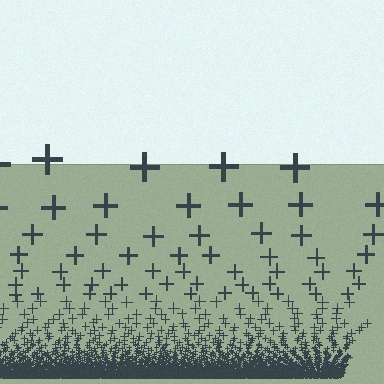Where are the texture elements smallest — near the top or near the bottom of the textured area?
Near the bottom.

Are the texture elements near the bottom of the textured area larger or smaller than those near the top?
Smaller. The gradient is inverted — elements near the bottom are smaller and denser.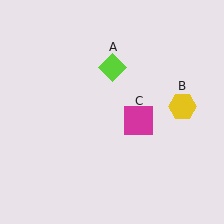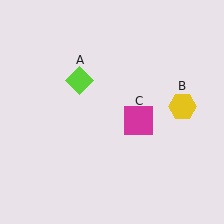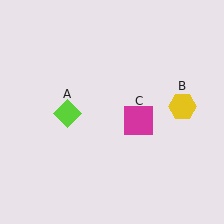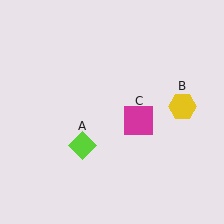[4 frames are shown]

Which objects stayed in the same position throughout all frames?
Yellow hexagon (object B) and magenta square (object C) remained stationary.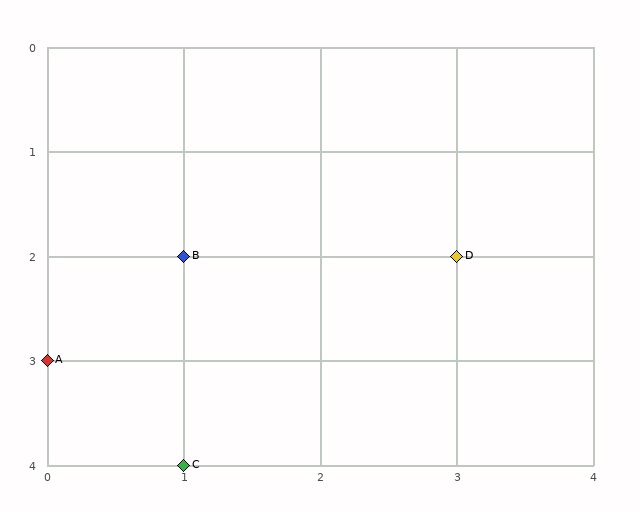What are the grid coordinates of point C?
Point C is at grid coordinates (1, 4).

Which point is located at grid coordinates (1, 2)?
Point B is at (1, 2).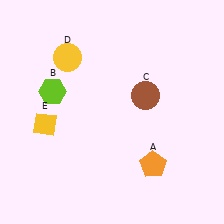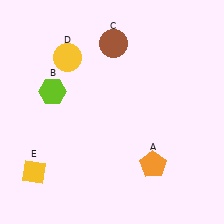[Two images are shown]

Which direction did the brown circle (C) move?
The brown circle (C) moved up.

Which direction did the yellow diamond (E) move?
The yellow diamond (E) moved down.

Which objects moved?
The objects that moved are: the brown circle (C), the yellow diamond (E).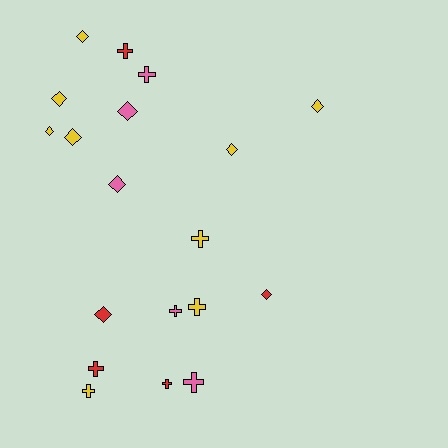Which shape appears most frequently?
Diamond, with 10 objects.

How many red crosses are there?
There are 3 red crosses.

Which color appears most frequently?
Yellow, with 9 objects.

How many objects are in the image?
There are 19 objects.